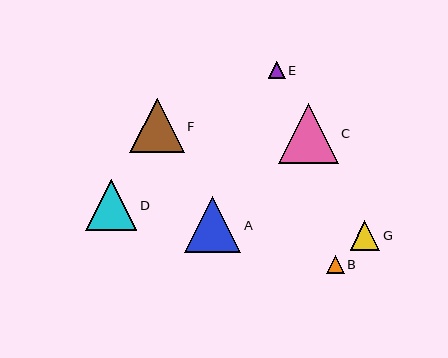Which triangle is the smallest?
Triangle E is the smallest with a size of approximately 17 pixels.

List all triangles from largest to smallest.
From largest to smallest: C, A, F, D, G, B, E.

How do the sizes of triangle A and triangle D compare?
Triangle A and triangle D are approximately the same size.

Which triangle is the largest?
Triangle C is the largest with a size of approximately 59 pixels.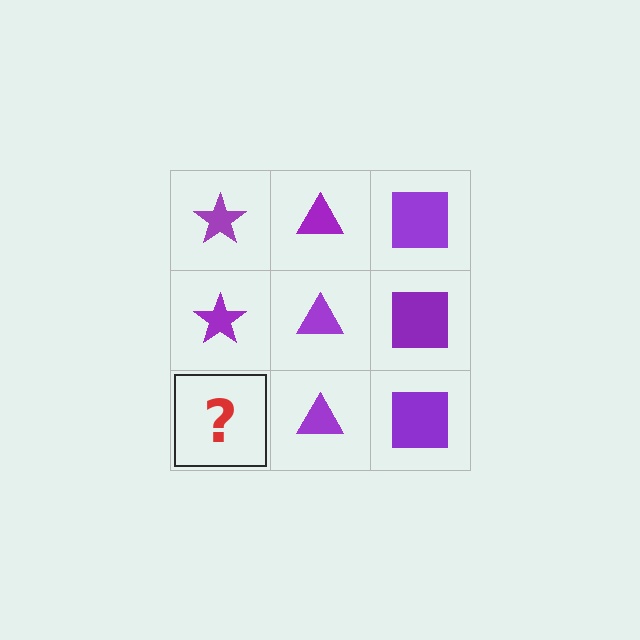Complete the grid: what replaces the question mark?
The question mark should be replaced with a purple star.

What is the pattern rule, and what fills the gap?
The rule is that each column has a consistent shape. The gap should be filled with a purple star.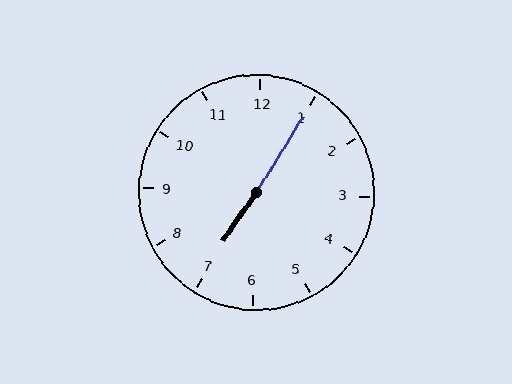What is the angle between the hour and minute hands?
Approximately 178 degrees.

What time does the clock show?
7:05.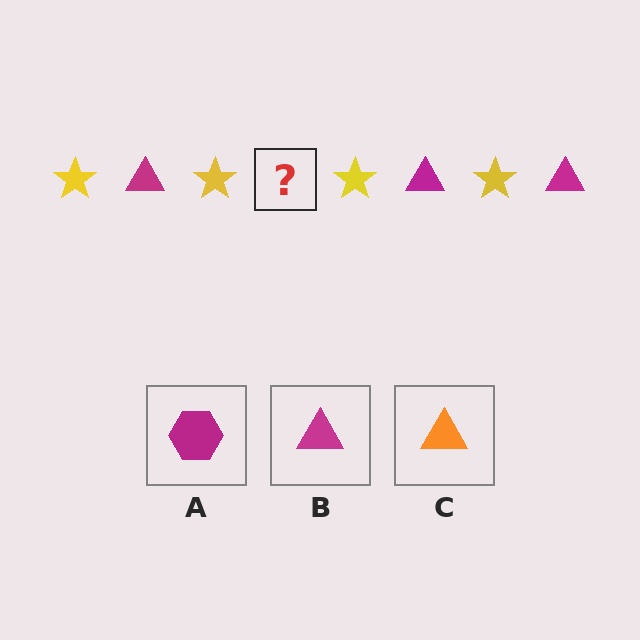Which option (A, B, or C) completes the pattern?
B.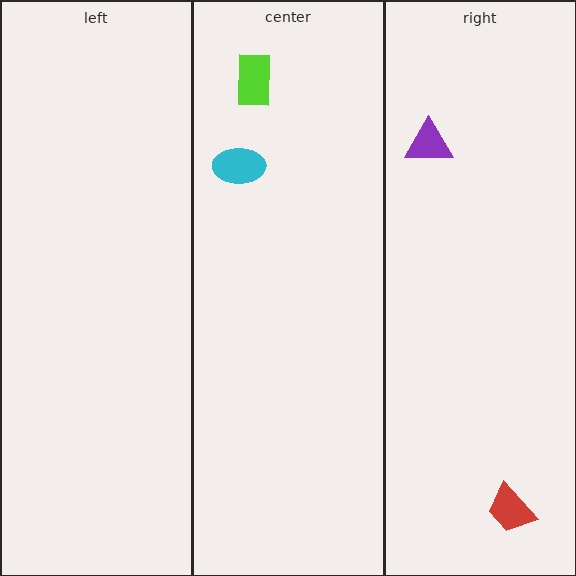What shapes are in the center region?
The lime rectangle, the cyan ellipse.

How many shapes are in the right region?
2.